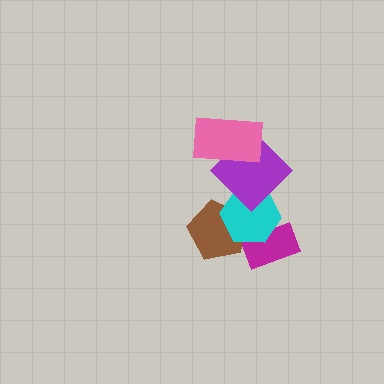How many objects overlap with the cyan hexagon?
3 objects overlap with the cyan hexagon.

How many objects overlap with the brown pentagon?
1 object overlaps with the brown pentagon.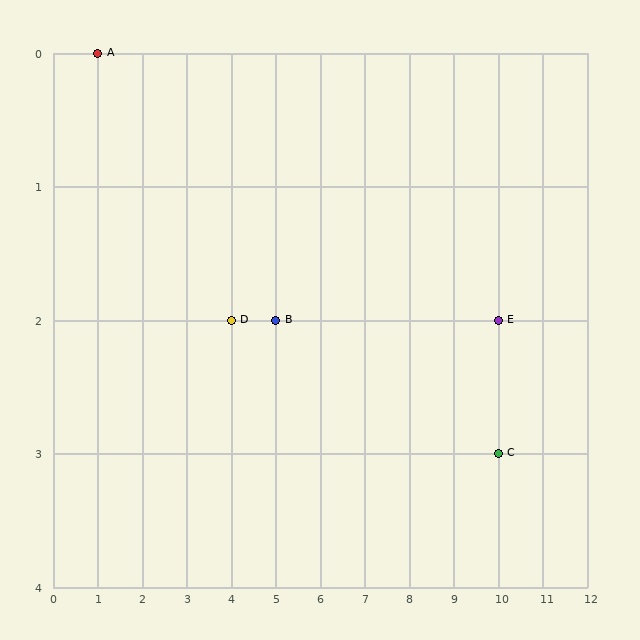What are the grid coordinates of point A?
Point A is at grid coordinates (1, 0).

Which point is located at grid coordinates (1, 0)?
Point A is at (1, 0).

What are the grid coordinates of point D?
Point D is at grid coordinates (4, 2).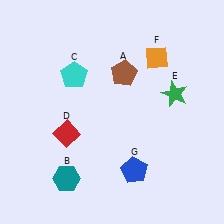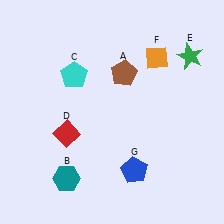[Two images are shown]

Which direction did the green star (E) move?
The green star (E) moved up.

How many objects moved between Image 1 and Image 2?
1 object moved between the two images.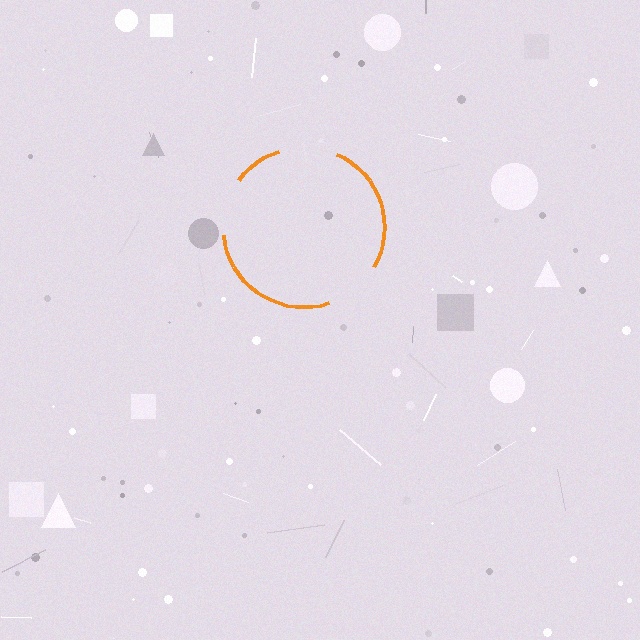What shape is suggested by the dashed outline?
The dashed outline suggests a circle.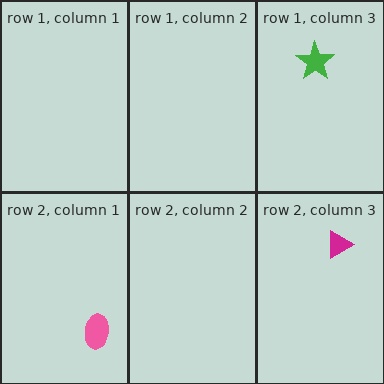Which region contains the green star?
The row 1, column 3 region.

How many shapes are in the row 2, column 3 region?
1.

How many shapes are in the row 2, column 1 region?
1.